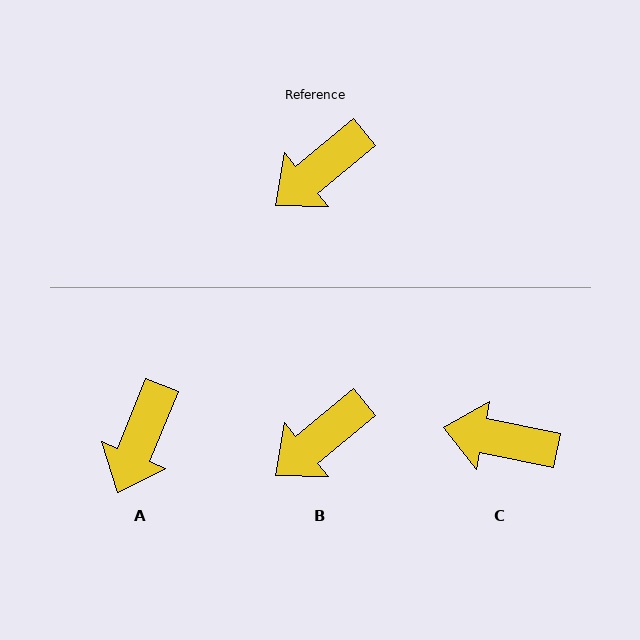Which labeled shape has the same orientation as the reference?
B.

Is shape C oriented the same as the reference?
No, it is off by about 51 degrees.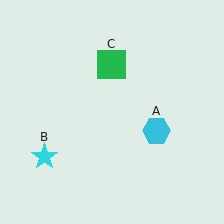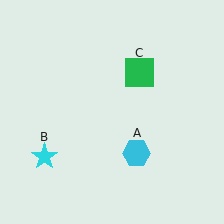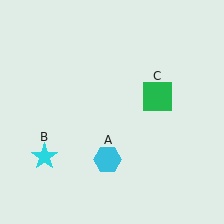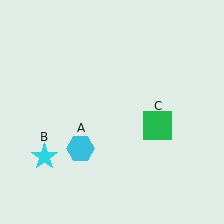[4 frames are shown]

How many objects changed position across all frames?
2 objects changed position: cyan hexagon (object A), green square (object C).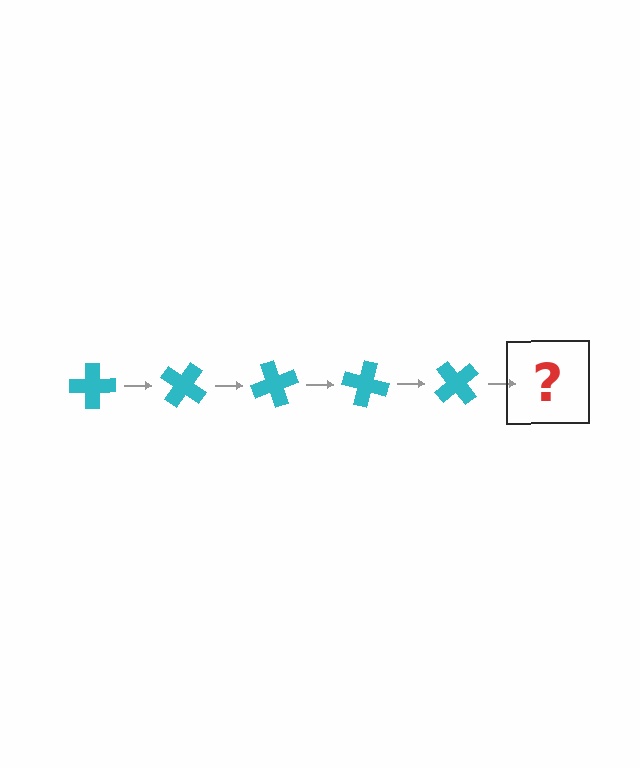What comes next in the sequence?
The next element should be a cyan cross rotated 175 degrees.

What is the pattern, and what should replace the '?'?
The pattern is that the cross rotates 35 degrees each step. The '?' should be a cyan cross rotated 175 degrees.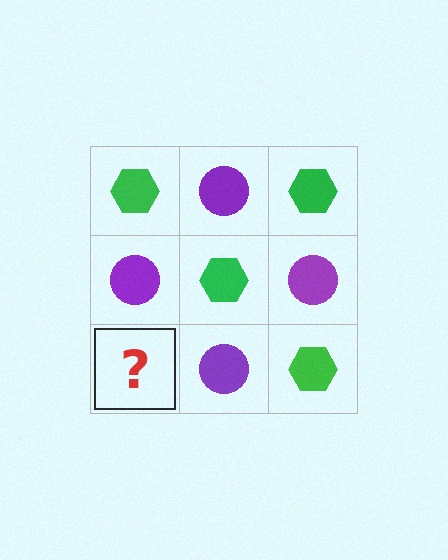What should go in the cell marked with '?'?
The missing cell should contain a green hexagon.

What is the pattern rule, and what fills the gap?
The rule is that it alternates green hexagon and purple circle in a checkerboard pattern. The gap should be filled with a green hexagon.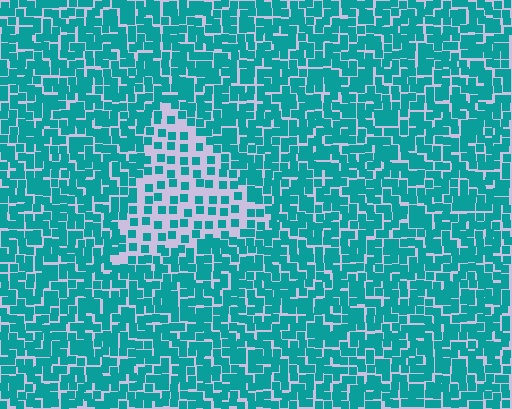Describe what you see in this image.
The image contains small teal elements arranged at two different densities. A triangle-shaped region is visible where the elements are less densely packed than the surrounding area.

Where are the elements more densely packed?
The elements are more densely packed outside the triangle boundary.